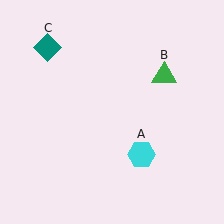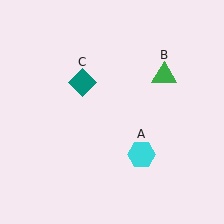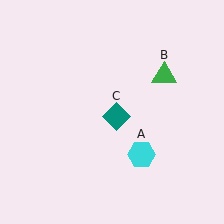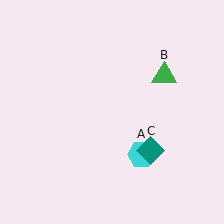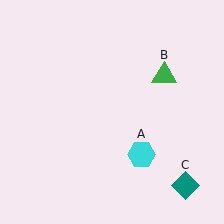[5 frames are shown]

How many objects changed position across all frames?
1 object changed position: teal diamond (object C).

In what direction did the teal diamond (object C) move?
The teal diamond (object C) moved down and to the right.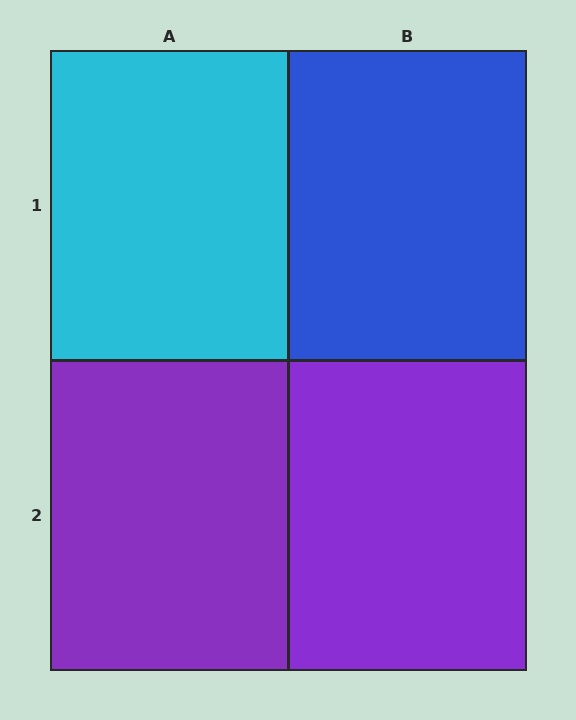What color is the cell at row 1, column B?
Blue.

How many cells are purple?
2 cells are purple.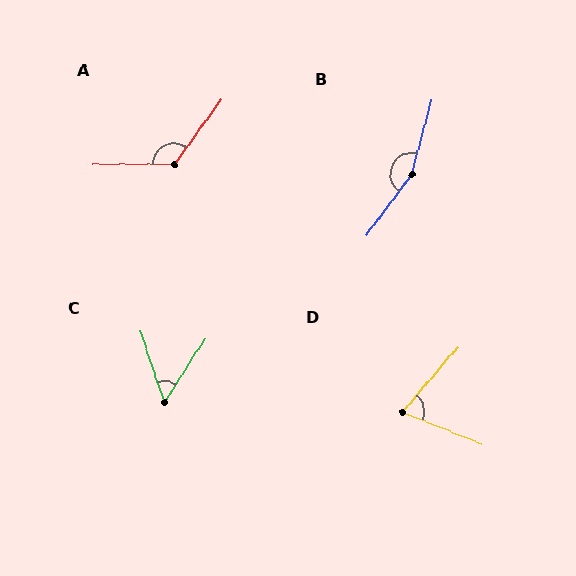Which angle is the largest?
B, at approximately 158 degrees.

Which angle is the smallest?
C, at approximately 52 degrees.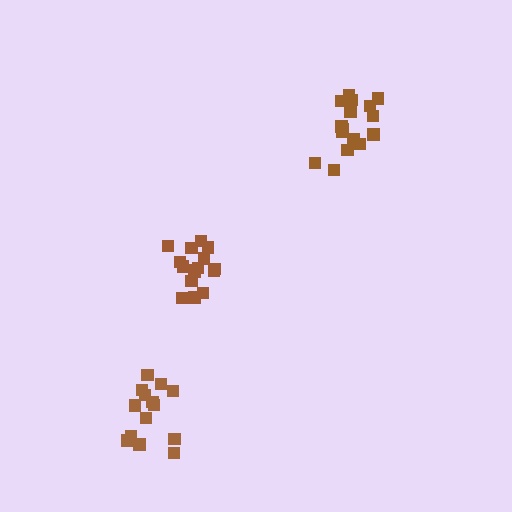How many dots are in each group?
Group 1: 16 dots, Group 2: 14 dots, Group 3: 16 dots (46 total).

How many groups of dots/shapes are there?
There are 3 groups.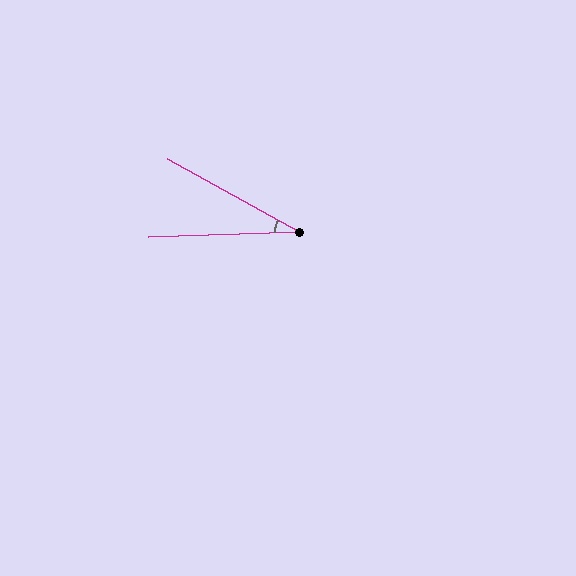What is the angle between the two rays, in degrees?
Approximately 31 degrees.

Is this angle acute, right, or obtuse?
It is acute.